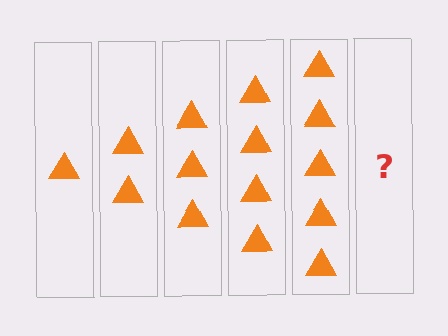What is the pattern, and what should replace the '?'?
The pattern is that each step adds one more triangle. The '?' should be 6 triangles.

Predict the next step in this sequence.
The next step is 6 triangles.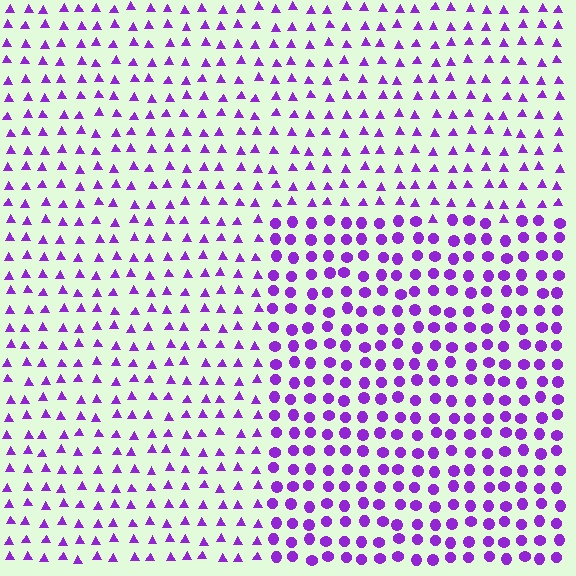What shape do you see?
I see a rectangle.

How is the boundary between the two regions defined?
The boundary is defined by a change in element shape: circles inside vs. triangles outside. All elements share the same color and spacing.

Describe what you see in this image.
The image is filled with small purple elements arranged in a uniform grid. A rectangle-shaped region contains circles, while the surrounding area contains triangles. The boundary is defined purely by the change in element shape.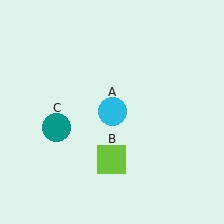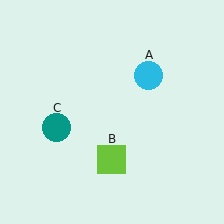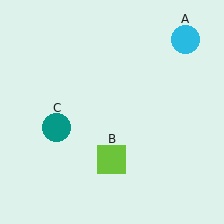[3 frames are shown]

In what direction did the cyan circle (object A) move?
The cyan circle (object A) moved up and to the right.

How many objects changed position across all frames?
1 object changed position: cyan circle (object A).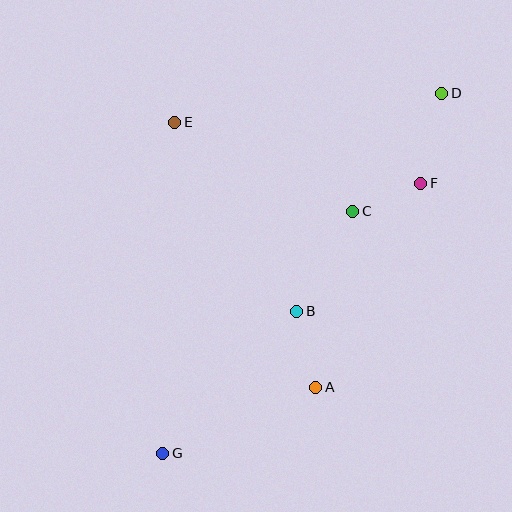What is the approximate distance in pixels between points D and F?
The distance between D and F is approximately 93 pixels.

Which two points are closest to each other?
Points C and F are closest to each other.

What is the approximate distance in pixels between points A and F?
The distance between A and F is approximately 229 pixels.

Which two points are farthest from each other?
Points D and G are farthest from each other.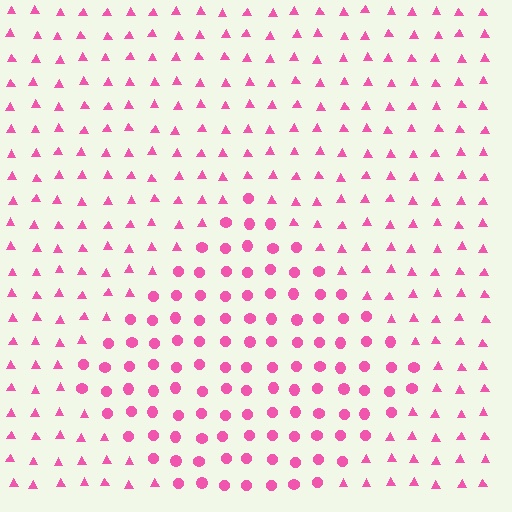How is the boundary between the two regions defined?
The boundary is defined by a change in element shape: circles inside vs. triangles outside. All elements share the same color and spacing.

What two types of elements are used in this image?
The image uses circles inside the diamond region and triangles outside it.